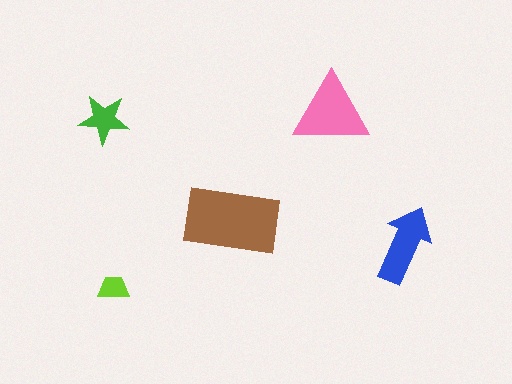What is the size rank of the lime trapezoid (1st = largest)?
5th.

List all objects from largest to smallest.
The brown rectangle, the pink triangle, the blue arrow, the green star, the lime trapezoid.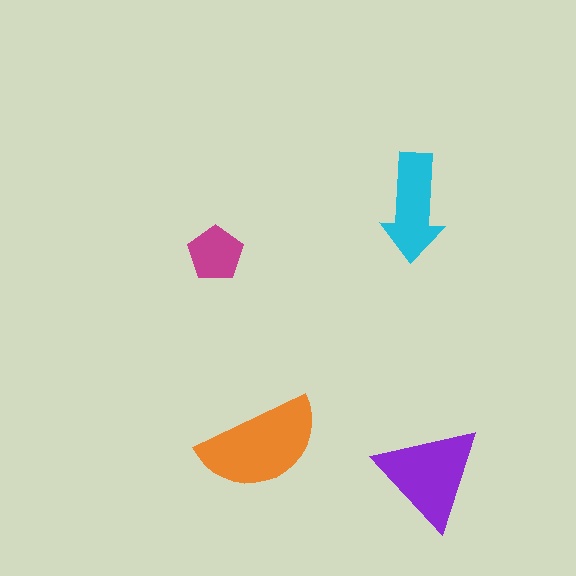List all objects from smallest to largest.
The magenta pentagon, the cyan arrow, the purple triangle, the orange semicircle.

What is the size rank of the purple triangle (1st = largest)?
2nd.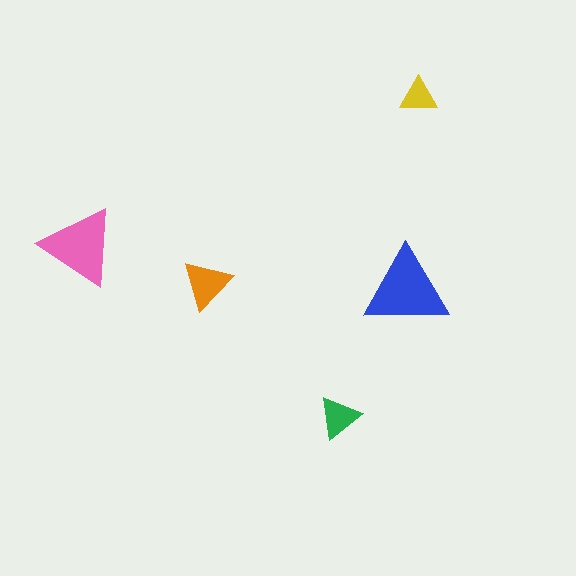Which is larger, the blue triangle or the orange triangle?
The blue one.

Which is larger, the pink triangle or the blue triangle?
The blue one.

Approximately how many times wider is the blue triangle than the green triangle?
About 2 times wider.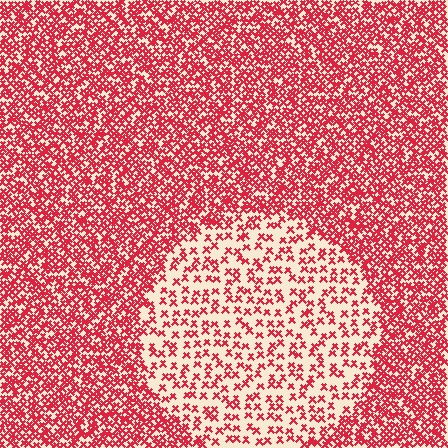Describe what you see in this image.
The image contains small red elements arranged at two different densities. A circle-shaped region is visible where the elements are less densely packed than the surrounding area.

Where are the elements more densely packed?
The elements are more densely packed outside the circle boundary.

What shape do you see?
I see a circle.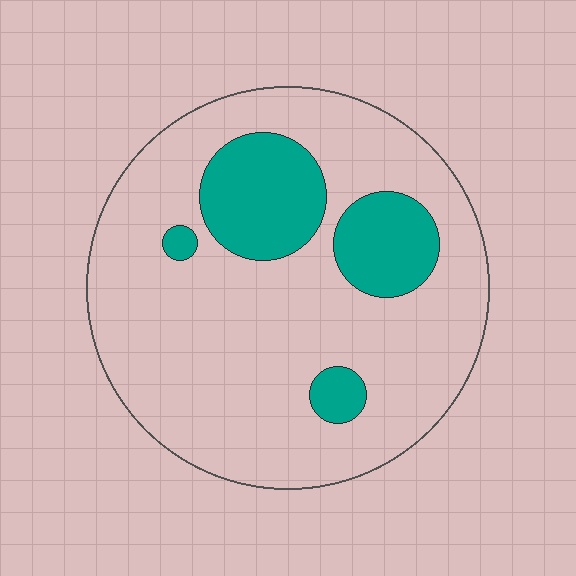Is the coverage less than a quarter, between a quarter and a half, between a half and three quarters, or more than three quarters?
Less than a quarter.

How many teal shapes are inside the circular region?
4.